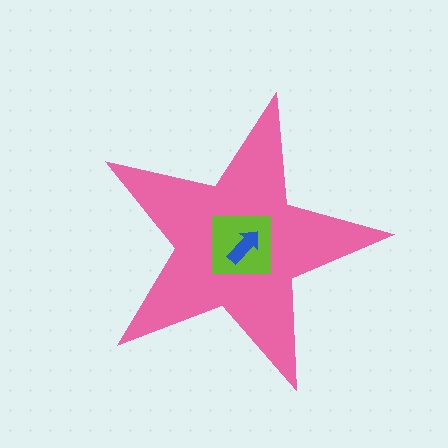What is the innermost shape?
The blue arrow.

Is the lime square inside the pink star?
Yes.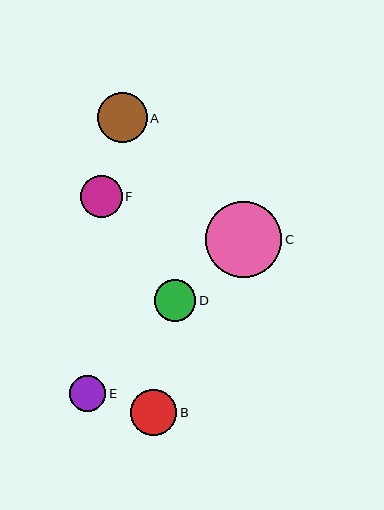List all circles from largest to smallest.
From largest to smallest: C, A, B, D, F, E.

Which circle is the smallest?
Circle E is the smallest with a size of approximately 36 pixels.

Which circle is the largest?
Circle C is the largest with a size of approximately 77 pixels.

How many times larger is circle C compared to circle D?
Circle C is approximately 1.8 times the size of circle D.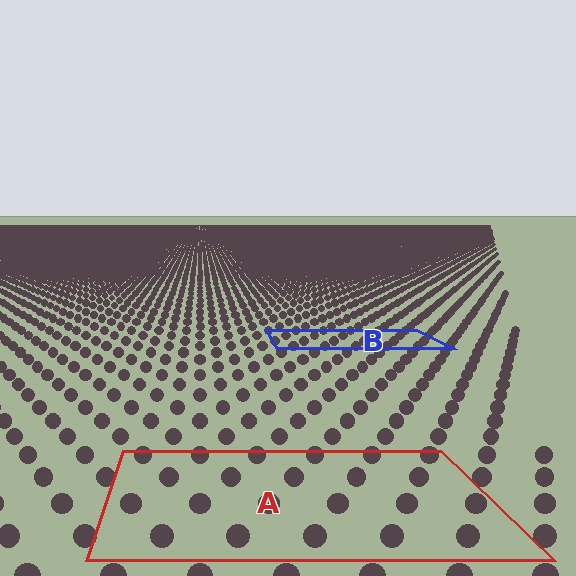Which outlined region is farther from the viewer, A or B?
Region B is farther from the viewer — the texture elements inside it appear smaller and more densely packed.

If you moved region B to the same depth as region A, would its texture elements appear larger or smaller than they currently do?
They would appear larger. At a closer depth, the same texture elements are projected at a bigger on-screen size.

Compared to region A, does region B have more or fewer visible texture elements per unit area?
Region B has more texture elements per unit area — they are packed more densely because it is farther away.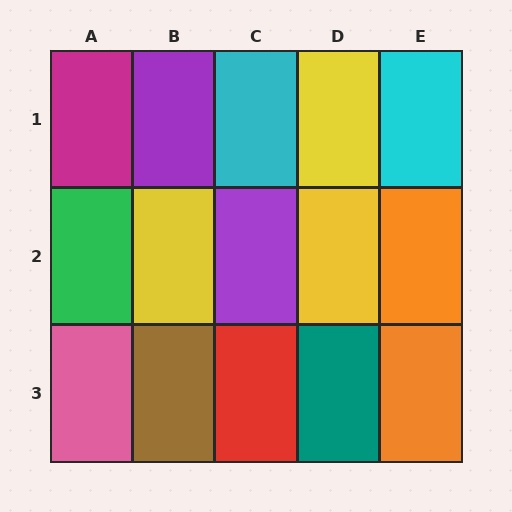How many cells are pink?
1 cell is pink.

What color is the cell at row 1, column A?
Magenta.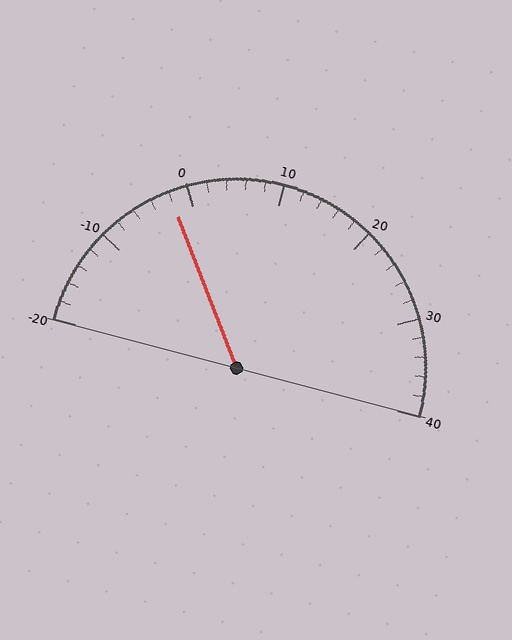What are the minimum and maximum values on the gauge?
The gauge ranges from -20 to 40.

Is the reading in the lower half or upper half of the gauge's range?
The reading is in the lower half of the range (-20 to 40).